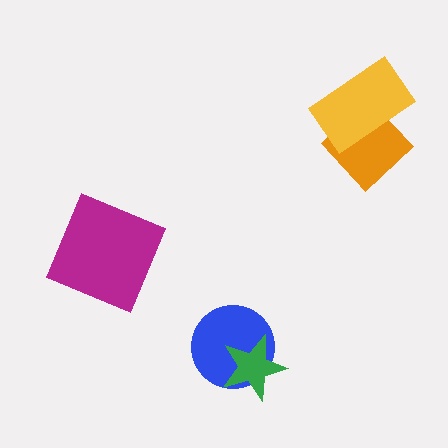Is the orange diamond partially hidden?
Yes, it is partially covered by another shape.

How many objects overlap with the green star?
1 object overlaps with the green star.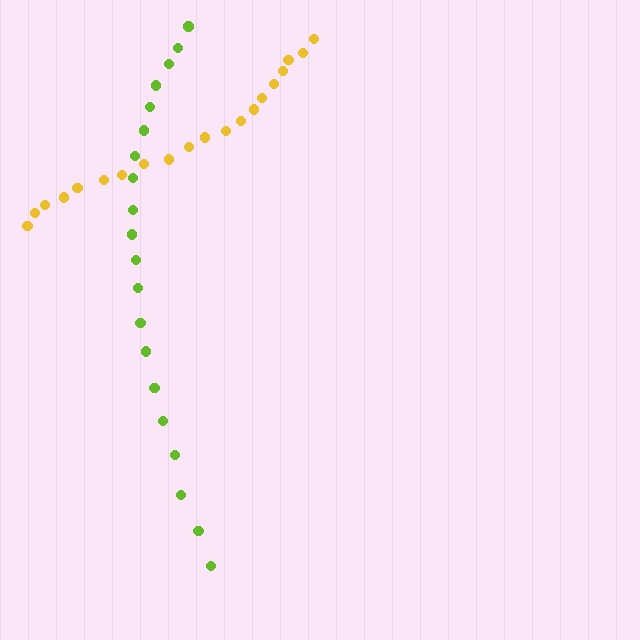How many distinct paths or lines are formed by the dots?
There are 2 distinct paths.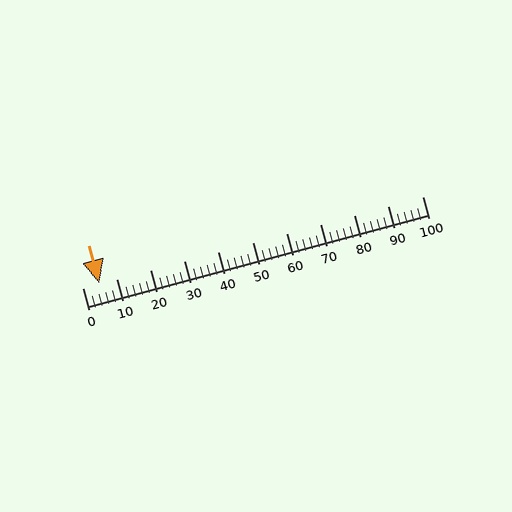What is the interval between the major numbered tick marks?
The major tick marks are spaced 10 units apart.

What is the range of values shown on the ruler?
The ruler shows values from 0 to 100.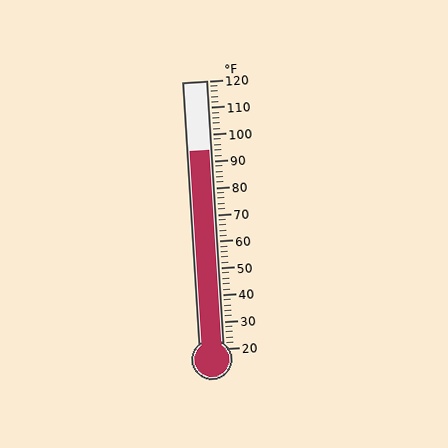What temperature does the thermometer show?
The thermometer shows approximately 94°F.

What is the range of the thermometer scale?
The thermometer scale ranges from 20°F to 120°F.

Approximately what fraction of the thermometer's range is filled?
The thermometer is filled to approximately 75% of its range.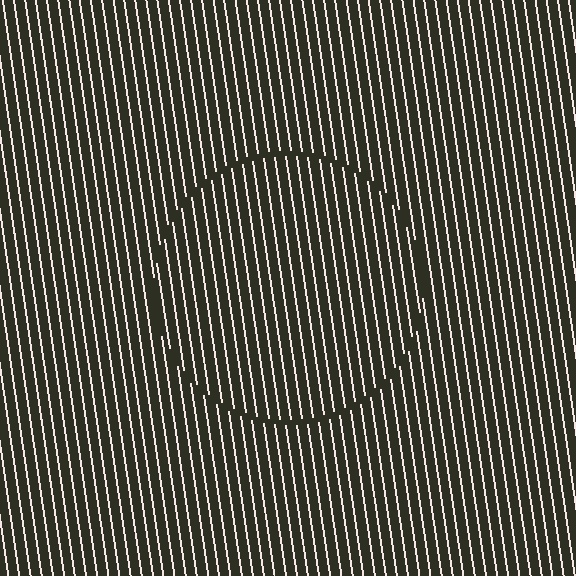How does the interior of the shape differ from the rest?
The interior of the shape contains the same grating, shifted by half a period — the contour is defined by the phase discontinuity where line-ends from the inner and outer gratings abut.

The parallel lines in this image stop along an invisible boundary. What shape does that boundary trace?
An illusory circle. The interior of the shape contains the same grating, shifted by half a period — the contour is defined by the phase discontinuity where line-ends from the inner and outer gratings abut.